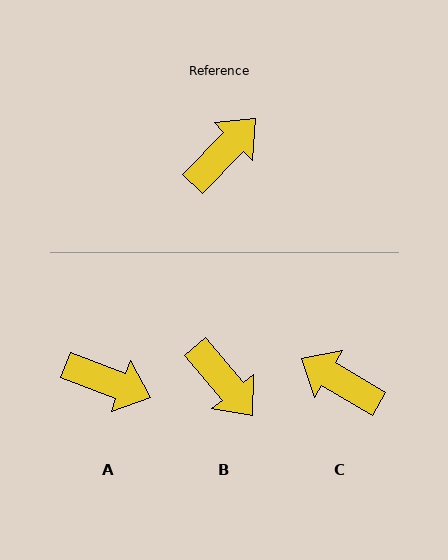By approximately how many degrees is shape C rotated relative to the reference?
Approximately 104 degrees counter-clockwise.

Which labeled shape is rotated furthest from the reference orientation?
C, about 104 degrees away.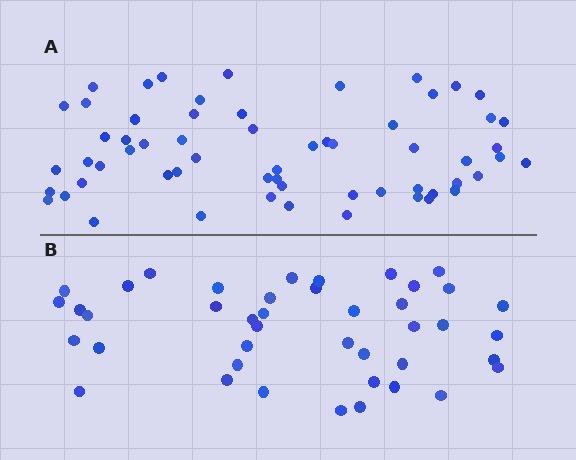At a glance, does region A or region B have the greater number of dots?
Region A (the top region) has more dots.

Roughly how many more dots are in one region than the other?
Region A has approximately 20 more dots than region B.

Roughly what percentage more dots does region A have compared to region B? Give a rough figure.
About 45% more.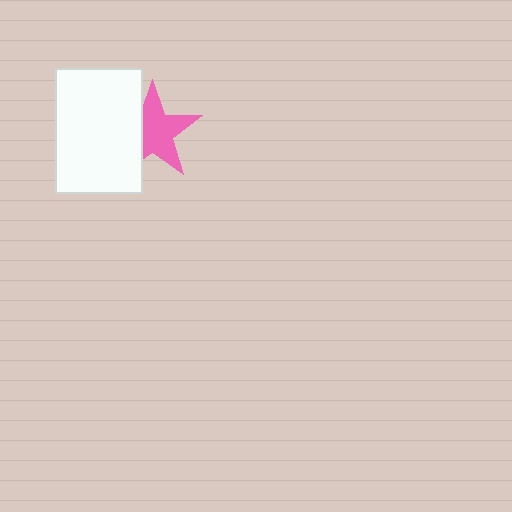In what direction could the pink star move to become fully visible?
The pink star could move right. That would shift it out from behind the white rectangle entirely.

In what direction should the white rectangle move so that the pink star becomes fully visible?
The white rectangle should move left. That is the shortest direction to clear the overlap and leave the pink star fully visible.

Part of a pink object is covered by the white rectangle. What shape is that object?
It is a star.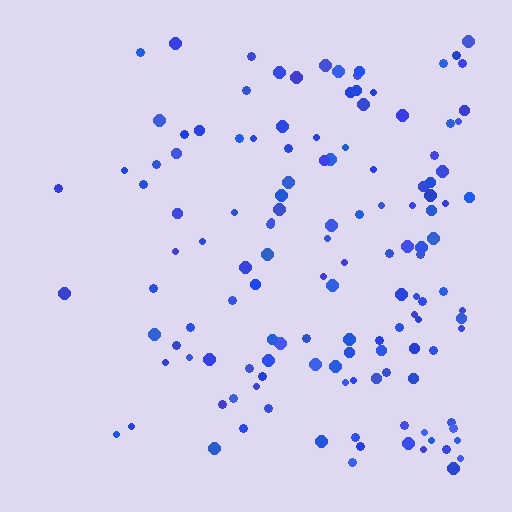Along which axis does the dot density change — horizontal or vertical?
Horizontal.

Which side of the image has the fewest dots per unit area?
The left.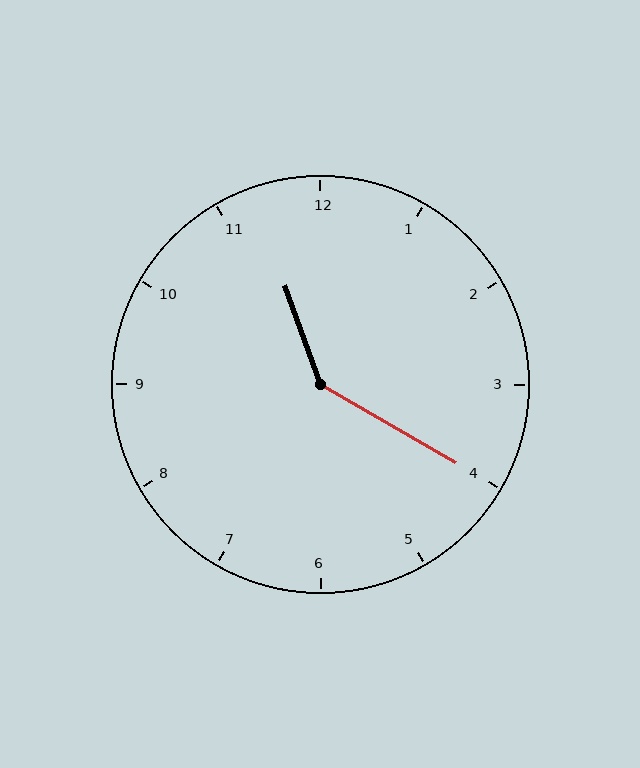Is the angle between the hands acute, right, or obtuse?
It is obtuse.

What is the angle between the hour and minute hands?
Approximately 140 degrees.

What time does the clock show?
11:20.